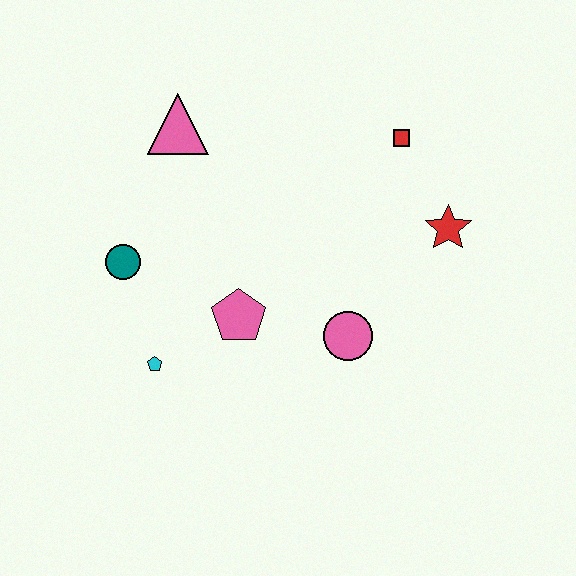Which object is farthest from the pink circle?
The pink triangle is farthest from the pink circle.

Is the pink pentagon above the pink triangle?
No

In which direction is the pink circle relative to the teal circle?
The pink circle is to the right of the teal circle.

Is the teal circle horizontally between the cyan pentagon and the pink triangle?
No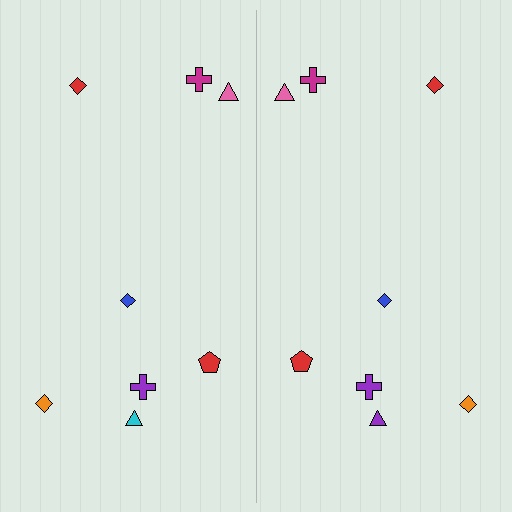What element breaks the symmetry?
The purple triangle on the right side breaks the symmetry — its mirror counterpart is cyan.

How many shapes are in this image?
There are 16 shapes in this image.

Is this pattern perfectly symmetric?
No, the pattern is not perfectly symmetric. The purple triangle on the right side breaks the symmetry — its mirror counterpart is cyan.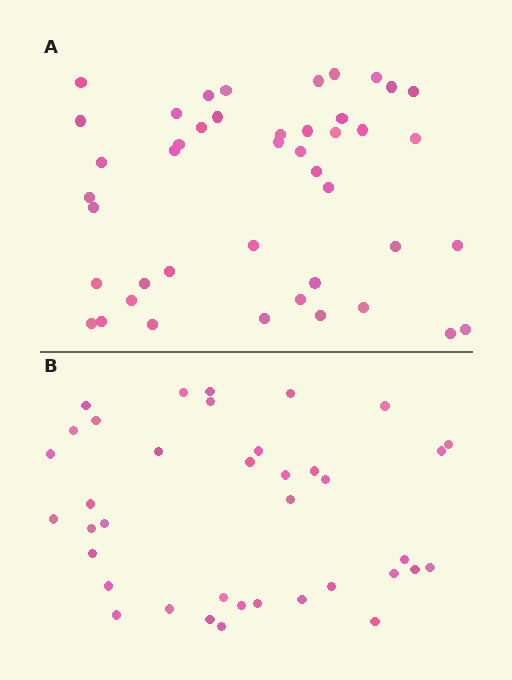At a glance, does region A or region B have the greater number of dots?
Region A (the top region) has more dots.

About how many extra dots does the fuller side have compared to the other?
Region A has about 6 more dots than region B.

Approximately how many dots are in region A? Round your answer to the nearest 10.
About 40 dots. (The exact count is 44, which rounds to 40.)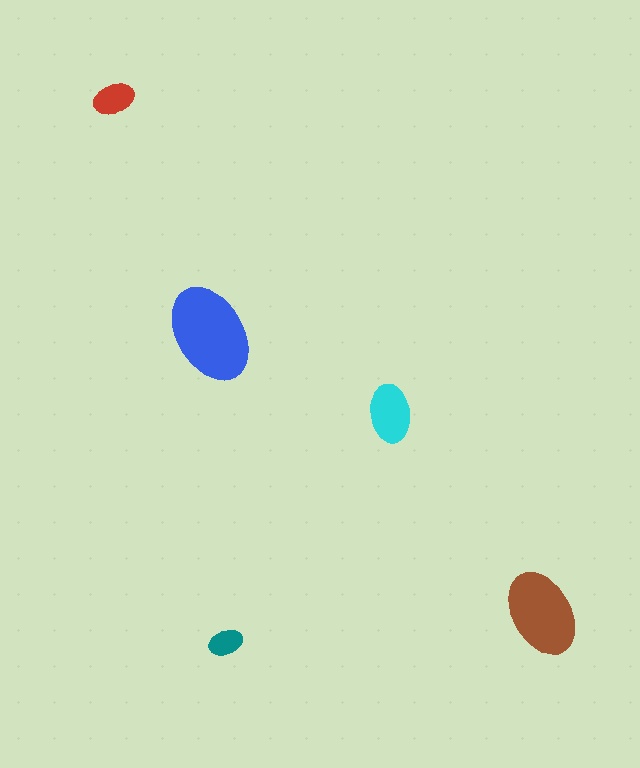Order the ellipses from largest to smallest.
the blue one, the brown one, the cyan one, the red one, the teal one.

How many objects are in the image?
There are 5 objects in the image.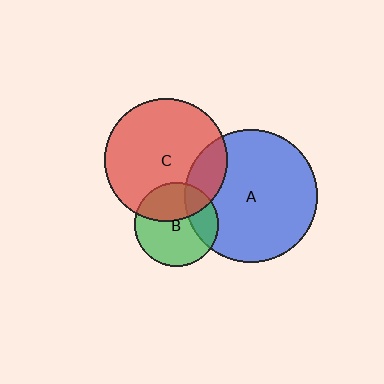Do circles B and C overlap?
Yes.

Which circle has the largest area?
Circle A (blue).